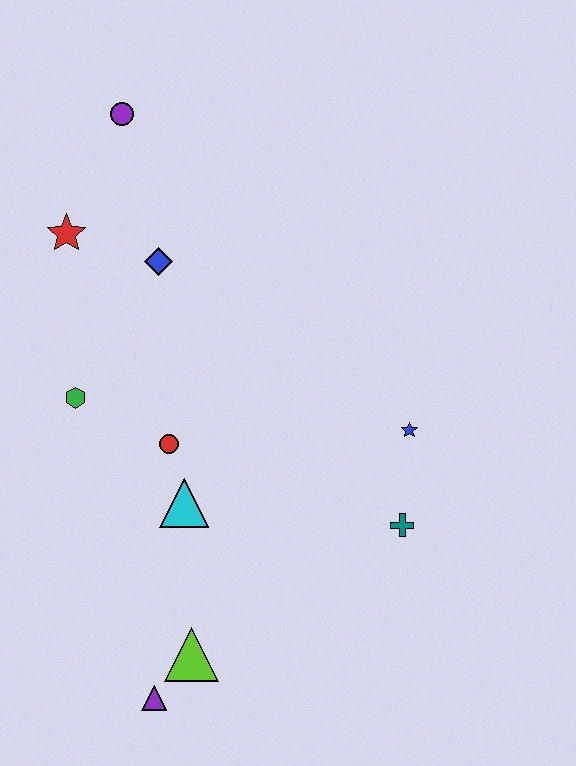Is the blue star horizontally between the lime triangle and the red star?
No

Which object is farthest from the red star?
The purple triangle is farthest from the red star.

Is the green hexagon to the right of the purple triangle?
No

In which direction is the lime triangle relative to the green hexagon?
The lime triangle is below the green hexagon.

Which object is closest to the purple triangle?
The lime triangle is closest to the purple triangle.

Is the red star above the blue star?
Yes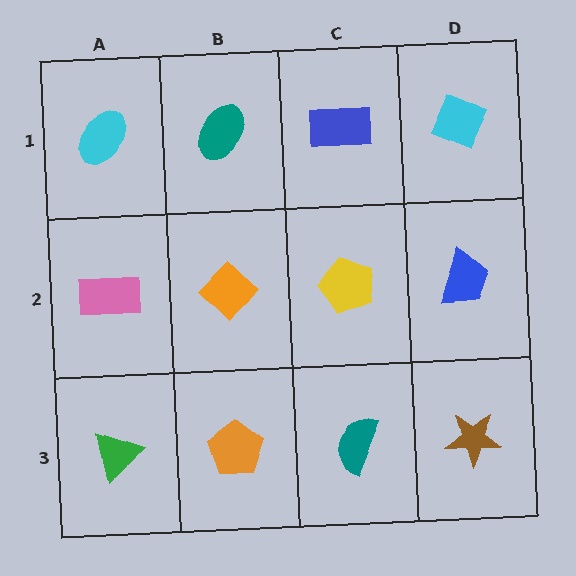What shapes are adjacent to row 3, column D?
A blue trapezoid (row 2, column D), a teal semicircle (row 3, column C).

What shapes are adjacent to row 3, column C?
A yellow pentagon (row 2, column C), an orange pentagon (row 3, column B), a brown star (row 3, column D).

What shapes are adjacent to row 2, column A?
A cyan ellipse (row 1, column A), a green triangle (row 3, column A), an orange diamond (row 2, column B).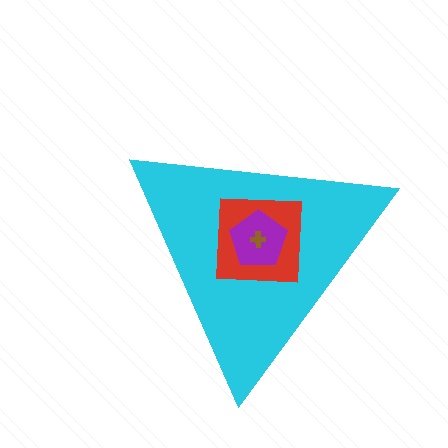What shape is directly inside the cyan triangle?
The red square.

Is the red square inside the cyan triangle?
Yes.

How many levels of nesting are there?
4.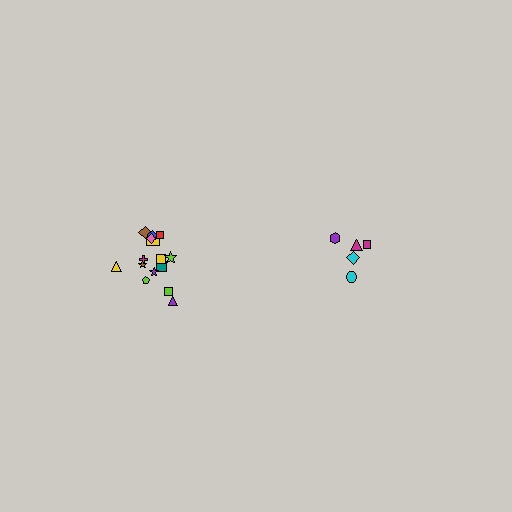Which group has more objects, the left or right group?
The left group.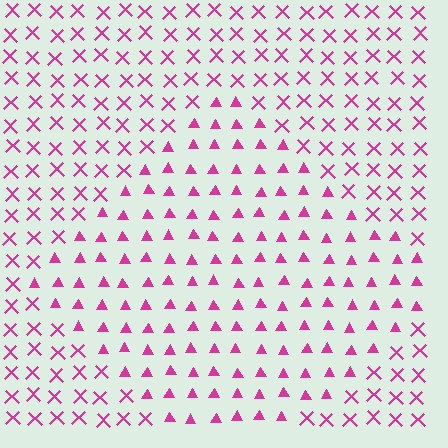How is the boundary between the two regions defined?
The boundary is defined by a change in element shape: triangles inside vs. X marks outside. All elements share the same color and spacing.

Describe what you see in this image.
The image is filled with small magenta elements arranged in a uniform grid. A diamond-shaped region contains triangles, while the surrounding area contains X marks. The boundary is defined purely by the change in element shape.